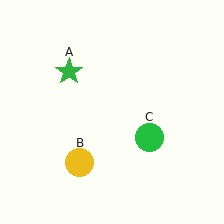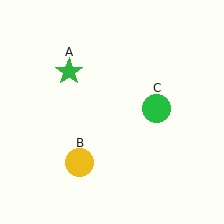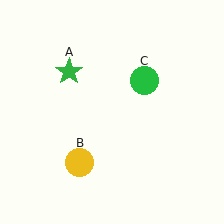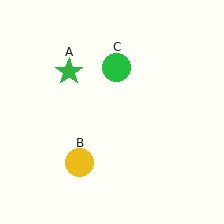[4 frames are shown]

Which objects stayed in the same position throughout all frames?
Green star (object A) and yellow circle (object B) remained stationary.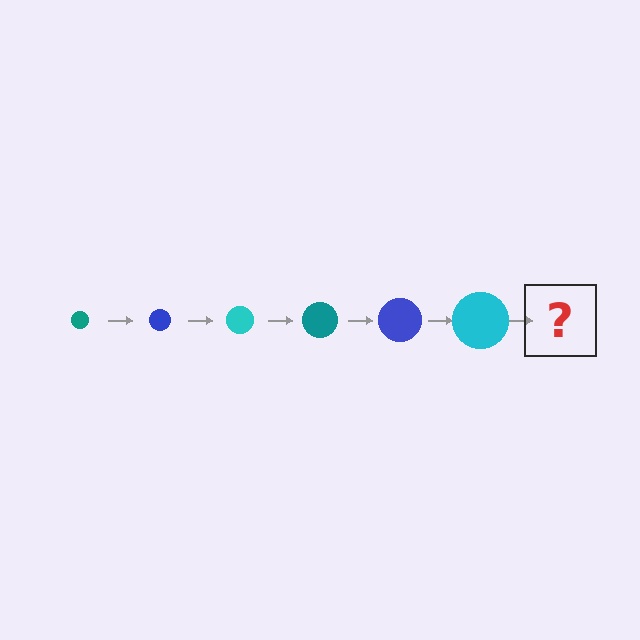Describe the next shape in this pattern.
It should be a teal circle, larger than the previous one.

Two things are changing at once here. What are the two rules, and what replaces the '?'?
The two rules are that the circle grows larger each step and the color cycles through teal, blue, and cyan. The '?' should be a teal circle, larger than the previous one.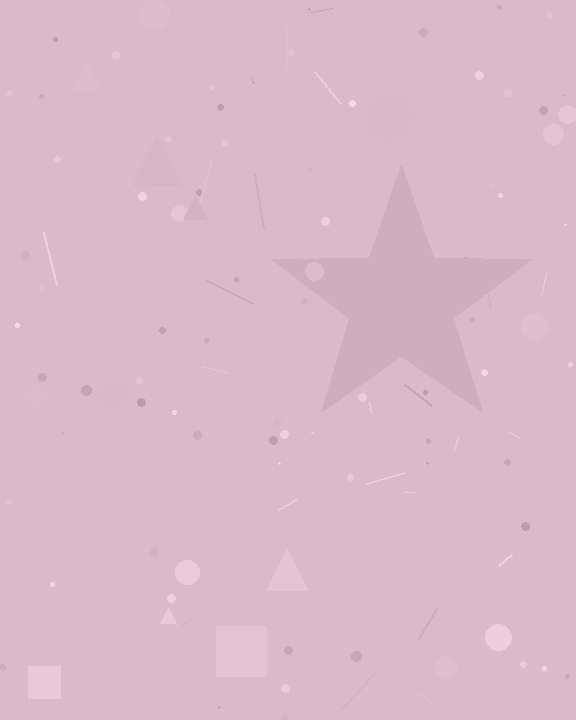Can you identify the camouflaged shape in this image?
The camouflaged shape is a star.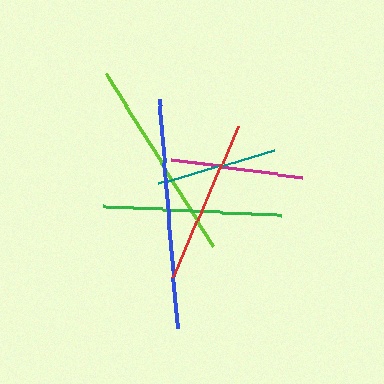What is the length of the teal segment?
The teal segment is approximately 120 pixels long.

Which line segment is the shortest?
The teal line is the shortest at approximately 120 pixels.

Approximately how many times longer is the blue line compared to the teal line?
The blue line is approximately 1.9 times the length of the teal line.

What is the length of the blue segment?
The blue segment is approximately 229 pixels long.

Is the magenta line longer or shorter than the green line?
The green line is longer than the magenta line.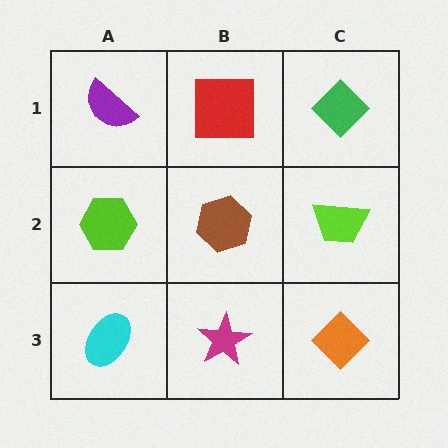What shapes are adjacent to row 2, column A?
A purple semicircle (row 1, column A), a cyan ellipse (row 3, column A), a brown hexagon (row 2, column B).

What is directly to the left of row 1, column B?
A purple semicircle.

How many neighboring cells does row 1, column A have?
2.